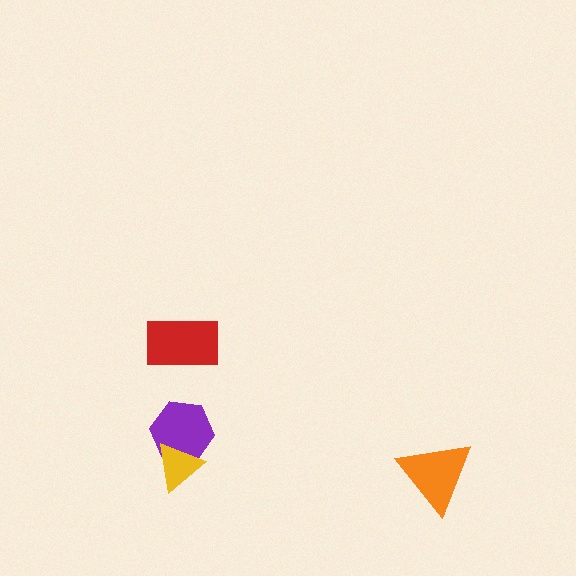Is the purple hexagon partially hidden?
Yes, it is partially covered by another shape.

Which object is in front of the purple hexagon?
The yellow triangle is in front of the purple hexagon.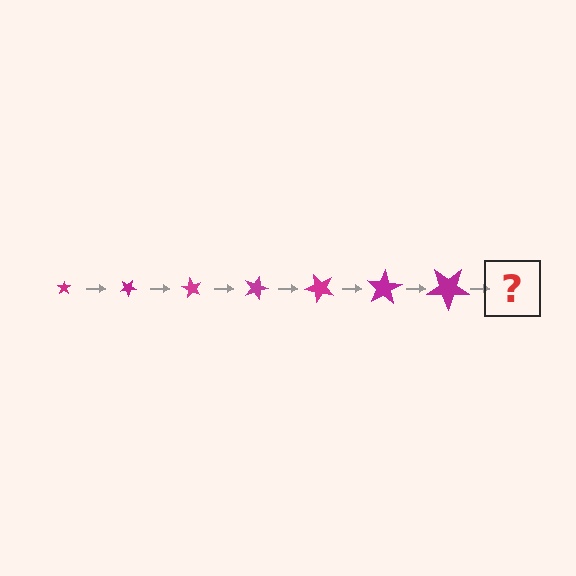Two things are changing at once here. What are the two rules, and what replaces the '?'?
The two rules are that the star grows larger each step and it rotates 30 degrees each step. The '?' should be a star, larger than the previous one and rotated 210 degrees from the start.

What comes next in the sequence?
The next element should be a star, larger than the previous one and rotated 210 degrees from the start.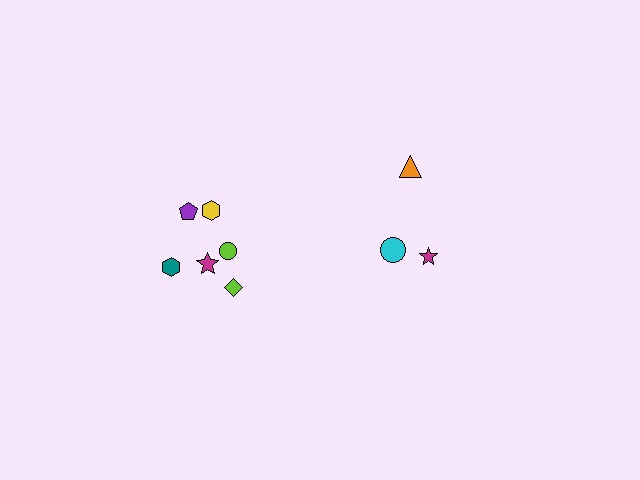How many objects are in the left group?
There are 6 objects.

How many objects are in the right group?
There are 3 objects.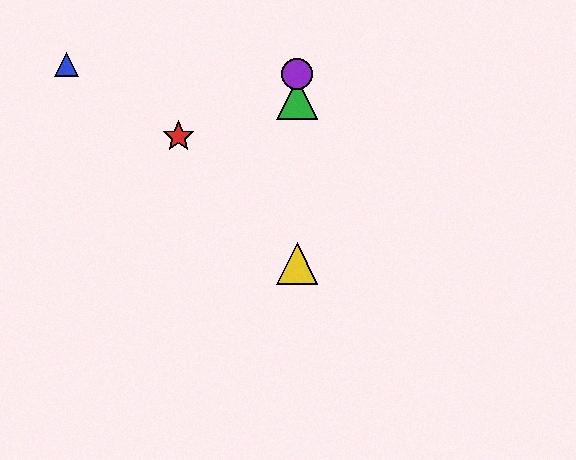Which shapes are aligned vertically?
The green triangle, the yellow triangle, the purple circle are aligned vertically.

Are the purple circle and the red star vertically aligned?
No, the purple circle is at x≈297 and the red star is at x≈178.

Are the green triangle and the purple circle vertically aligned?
Yes, both are at x≈297.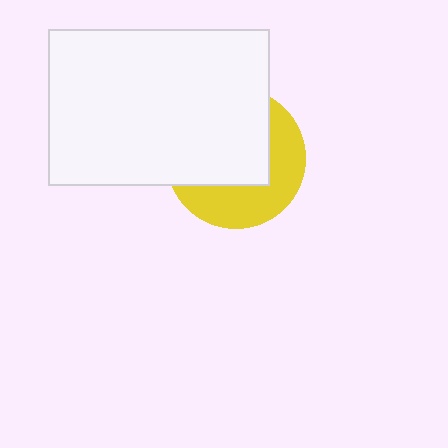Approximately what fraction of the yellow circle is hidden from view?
Roughly 57% of the yellow circle is hidden behind the white rectangle.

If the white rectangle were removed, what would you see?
You would see the complete yellow circle.